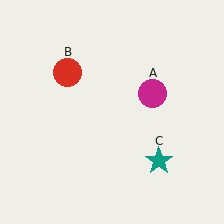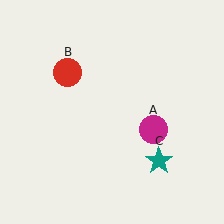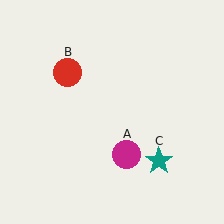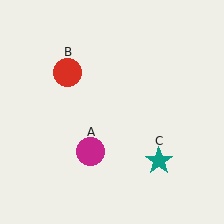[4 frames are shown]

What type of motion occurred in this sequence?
The magenta circle (object A) rotated clockwise around the center of the scene.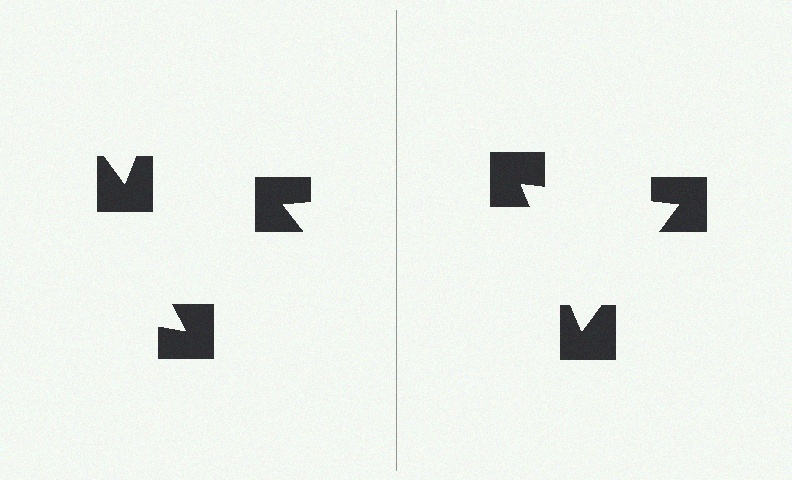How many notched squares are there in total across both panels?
6 — 3 on each side.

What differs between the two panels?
The notched squares are positioned identically on both sides; only the wedge orientations differ. On the right they align to a triangle; on the left they are misaligned.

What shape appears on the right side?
An illusory triangle.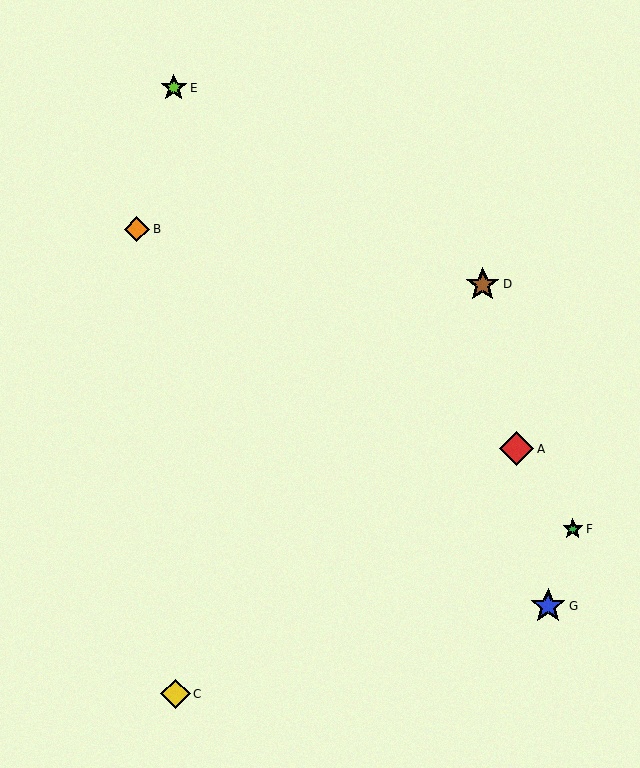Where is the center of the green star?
The center of the green star is at (573, 529).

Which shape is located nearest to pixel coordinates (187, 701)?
The yellow diamond (labeled C) at (176, 694) is nearest to that location.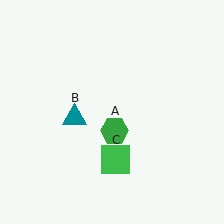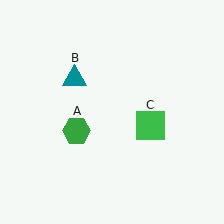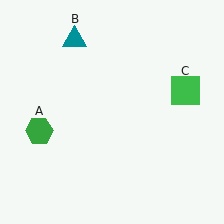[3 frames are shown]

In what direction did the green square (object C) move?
The green square (object C) moved up and to the right.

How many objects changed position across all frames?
3 objects changed position: green hexagon (object A), teal triangle (object B), green square (object C).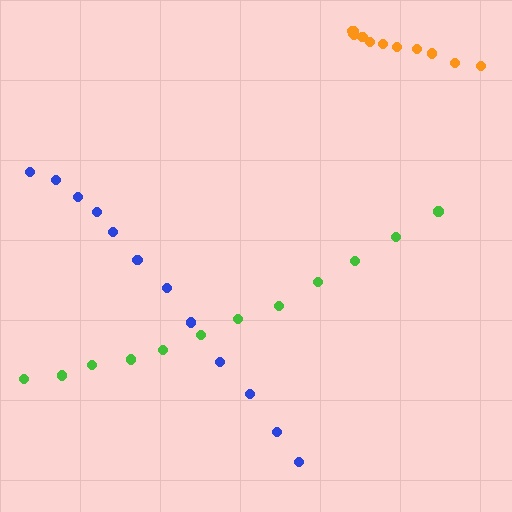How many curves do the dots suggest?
There are 3 distinct paths.